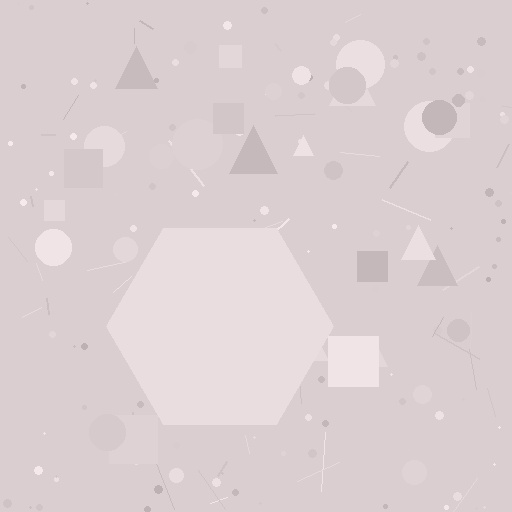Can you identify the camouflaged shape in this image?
The camouflaged shape is a hexagon.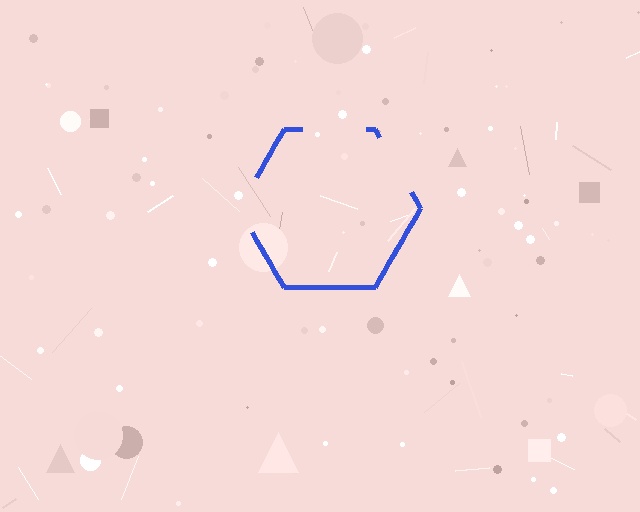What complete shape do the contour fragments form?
The contour fragments form a hexagon.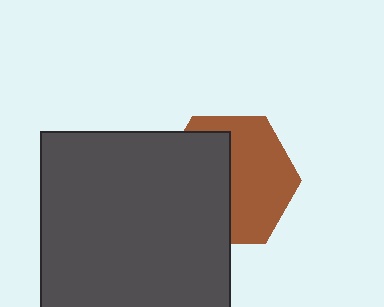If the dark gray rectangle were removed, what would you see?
You would see the complete brown hexagon.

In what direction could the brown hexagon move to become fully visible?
The brown hexagon could move right. That would shift it out from behind the dark gray rectangle entirely.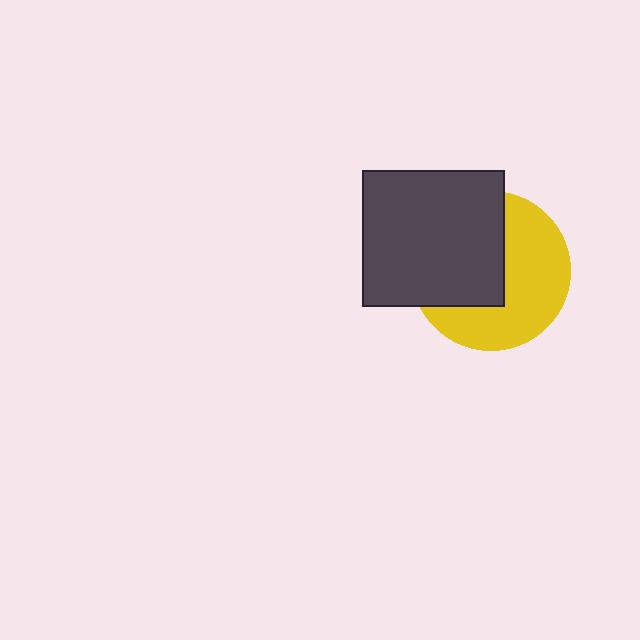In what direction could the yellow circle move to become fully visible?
The yellow circle could move right. That would shift it out from behind the dark gray rectangle entirely.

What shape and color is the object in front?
The object in front is a dark gray rectangle.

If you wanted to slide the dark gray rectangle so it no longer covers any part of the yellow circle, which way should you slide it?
Slide it left — that is the most direct way to separate the two shapes.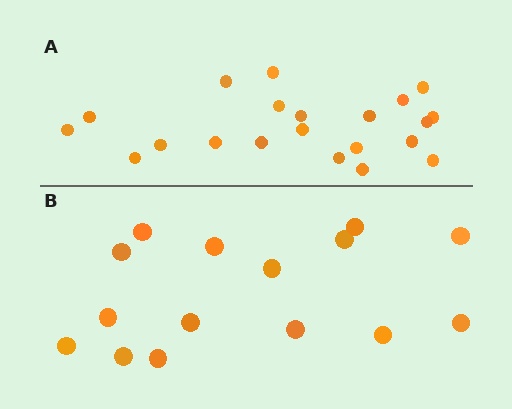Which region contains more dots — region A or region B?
Region A (the top region) has more dots.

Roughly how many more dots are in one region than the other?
Region A has about 6 more dots than region B.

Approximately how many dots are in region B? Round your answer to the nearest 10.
About 20 dots. (The exact count is 15, which rounds to 20.)